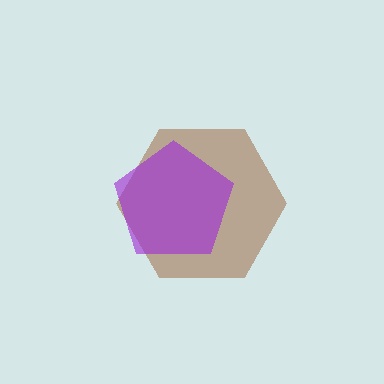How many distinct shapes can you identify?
There are 2 distinct shapes: a brown hexagon, a purple pentagon.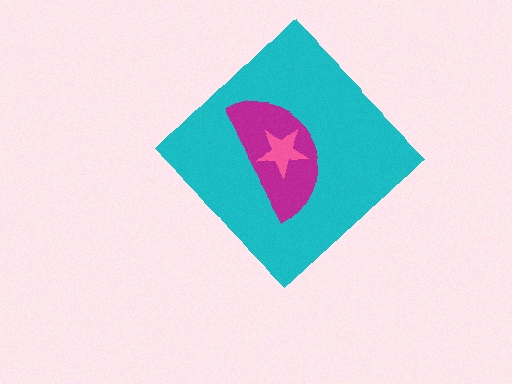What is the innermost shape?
The pink star.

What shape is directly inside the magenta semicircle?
The pink star.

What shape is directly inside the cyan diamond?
The magenta semicircle.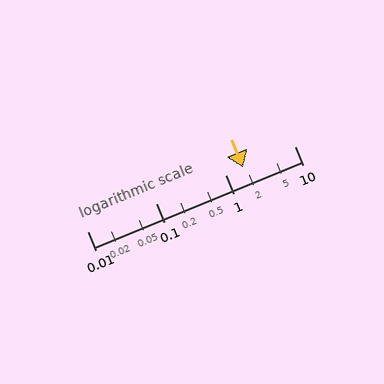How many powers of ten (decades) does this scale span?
The scale spans 3 decades, from 0.01 to 10.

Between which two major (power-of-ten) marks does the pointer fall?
The pointer is between 1 and 10.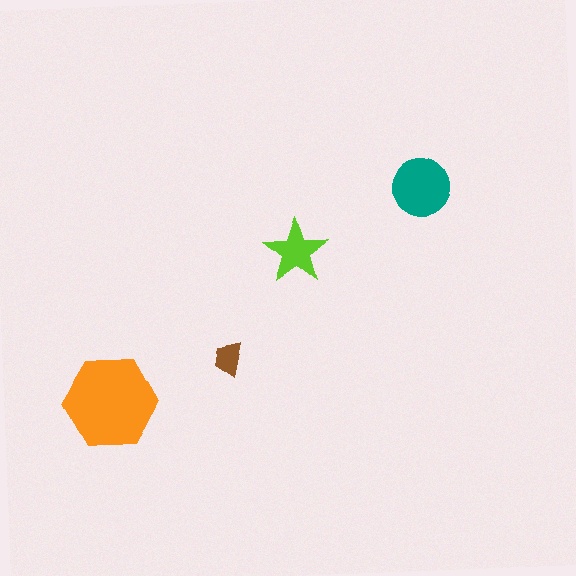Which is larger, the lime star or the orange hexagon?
The orange hexagon.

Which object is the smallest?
The brown trapezoid.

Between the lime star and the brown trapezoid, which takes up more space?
The lime star.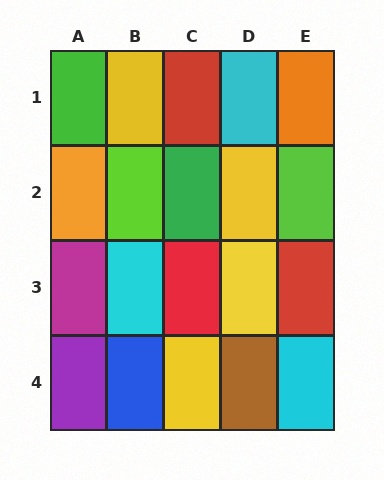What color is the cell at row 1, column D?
Cyan.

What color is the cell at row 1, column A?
Green.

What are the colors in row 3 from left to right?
Magenta, cyan, red, yellow, red.